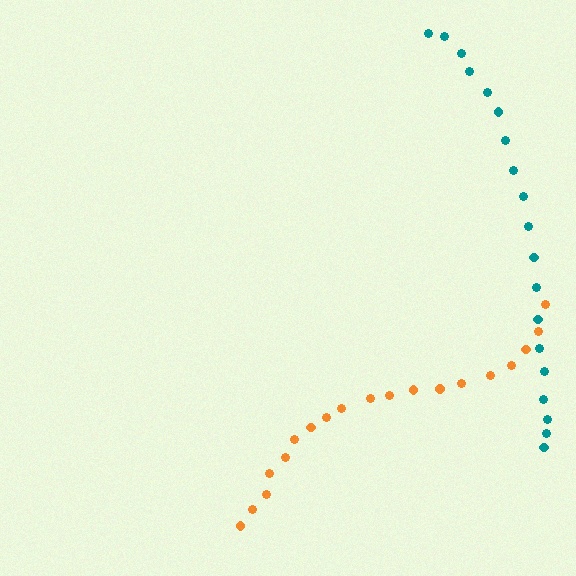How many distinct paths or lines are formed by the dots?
There are 2 distinct paths.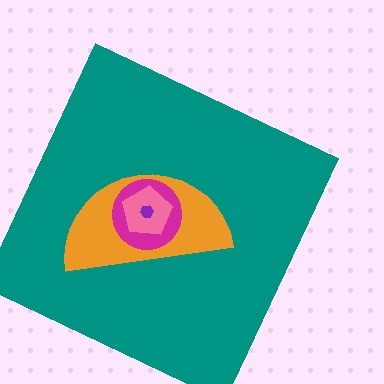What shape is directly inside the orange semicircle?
The magenta circle.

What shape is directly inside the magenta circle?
The pink pentagon.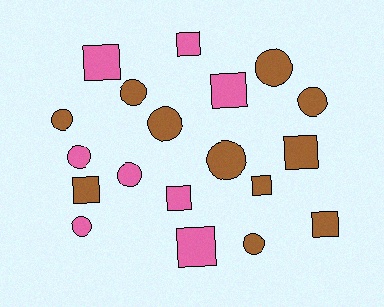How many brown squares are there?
There are 4 brown squares.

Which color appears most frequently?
Brown, with 11 objects.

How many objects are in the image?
There are 19 objects.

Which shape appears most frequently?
Circle, with 10 objects.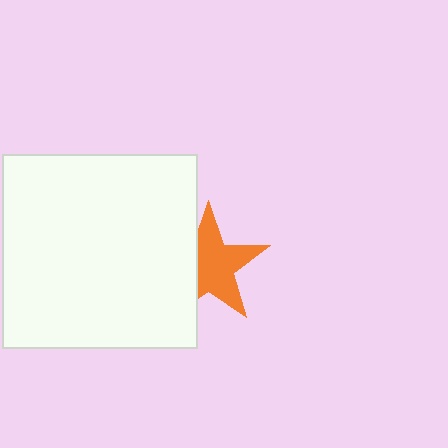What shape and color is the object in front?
The object in front is a white square.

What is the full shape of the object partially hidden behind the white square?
The partially hidden object is an orange star.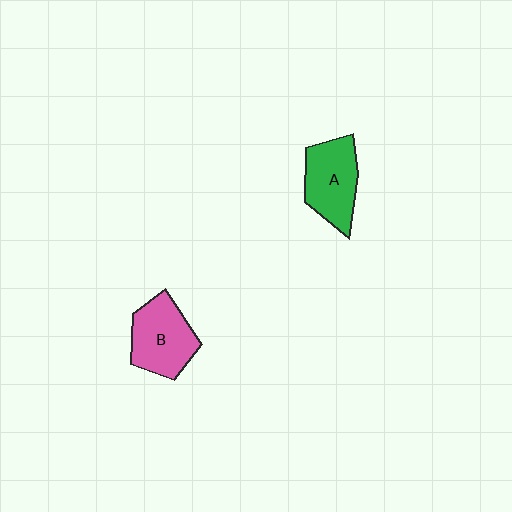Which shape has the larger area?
Shape B (pink).